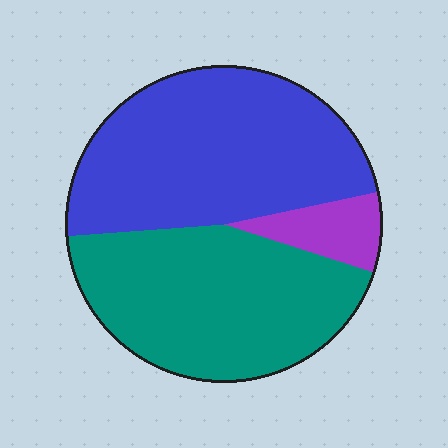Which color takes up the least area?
Purple, at roughly 10%.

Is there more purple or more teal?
Teal.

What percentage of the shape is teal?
Teal covers around 45% of the shape.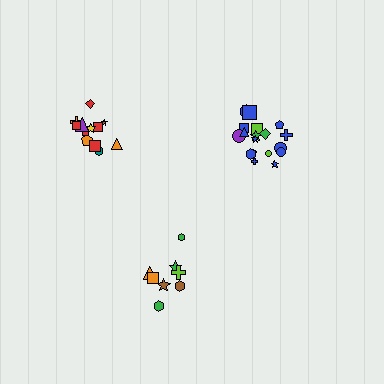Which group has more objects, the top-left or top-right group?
The top-right group.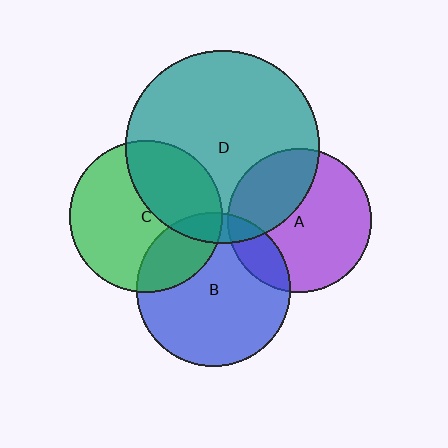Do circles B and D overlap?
Yes.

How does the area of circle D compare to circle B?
Approximately 1.6 times.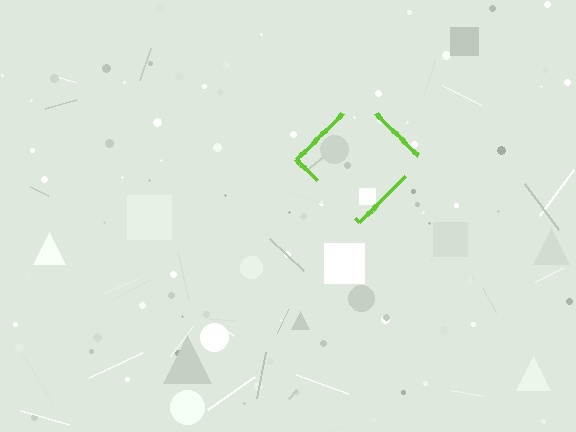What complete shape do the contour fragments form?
The contour fragments form a diamond.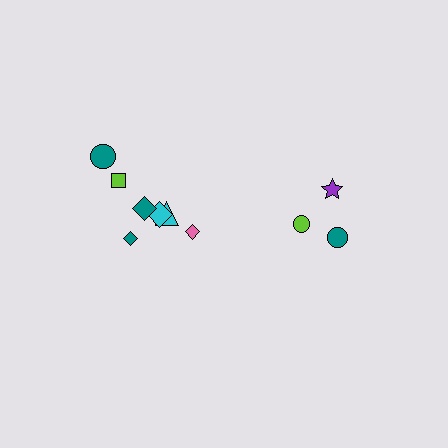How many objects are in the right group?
There are 3 objects.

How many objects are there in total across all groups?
There are 10 objects.